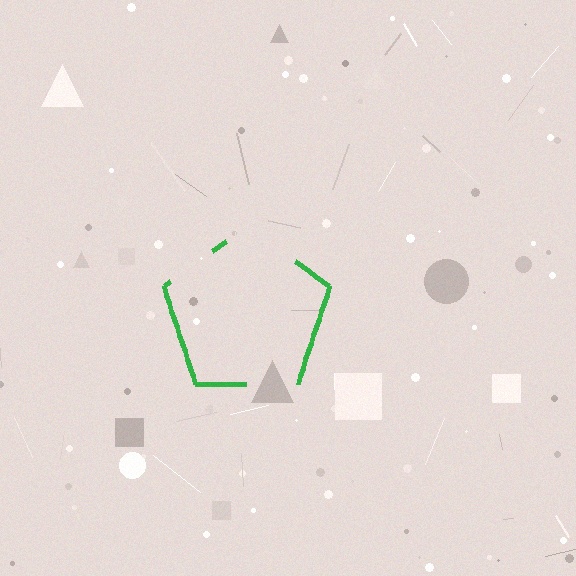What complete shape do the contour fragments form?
The contour fragments form a pentagon.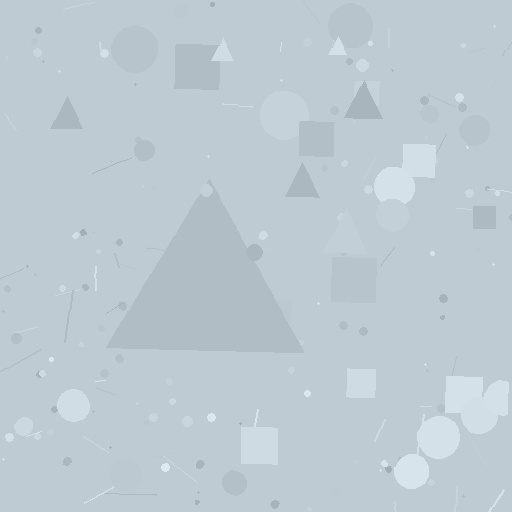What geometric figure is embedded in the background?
A triangle is embedded in the background.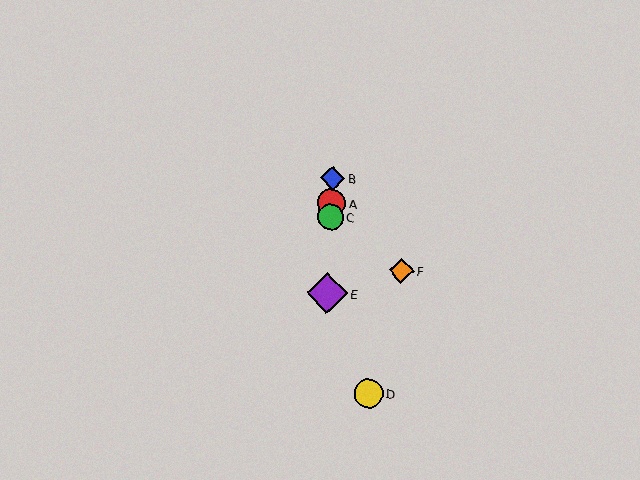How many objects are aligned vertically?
4 objects (A, B, C, E) are aligned vertically.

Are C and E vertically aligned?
Yes, both are at x≈331.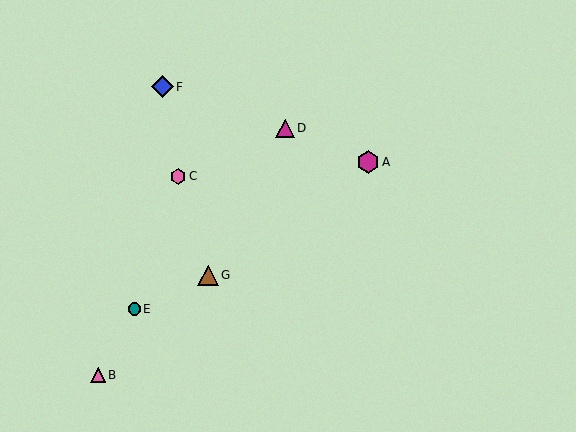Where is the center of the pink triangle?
The center of the pink triangle is at (98, 375).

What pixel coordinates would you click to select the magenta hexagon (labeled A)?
Click at (368, 162) to select the magenta hexagon A.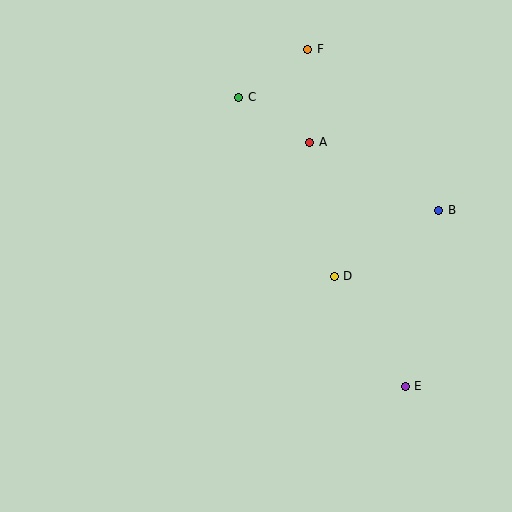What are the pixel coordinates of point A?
Point A is at (310, 142).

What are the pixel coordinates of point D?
Point D is at (334, 276).